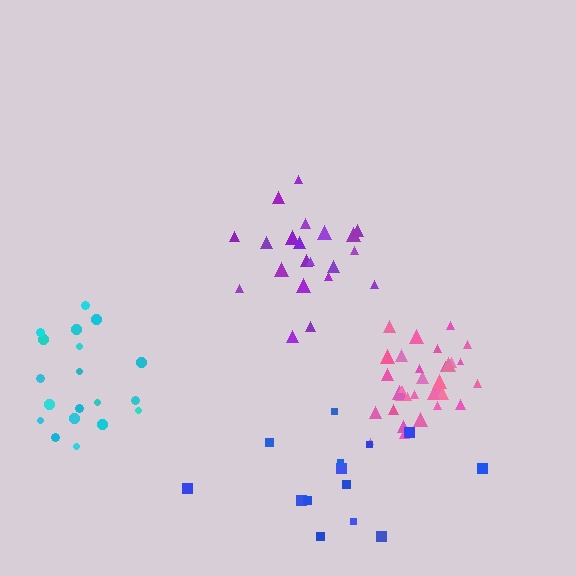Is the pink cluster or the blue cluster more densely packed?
Pink.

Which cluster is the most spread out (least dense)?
Blue.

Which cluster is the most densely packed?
Pink.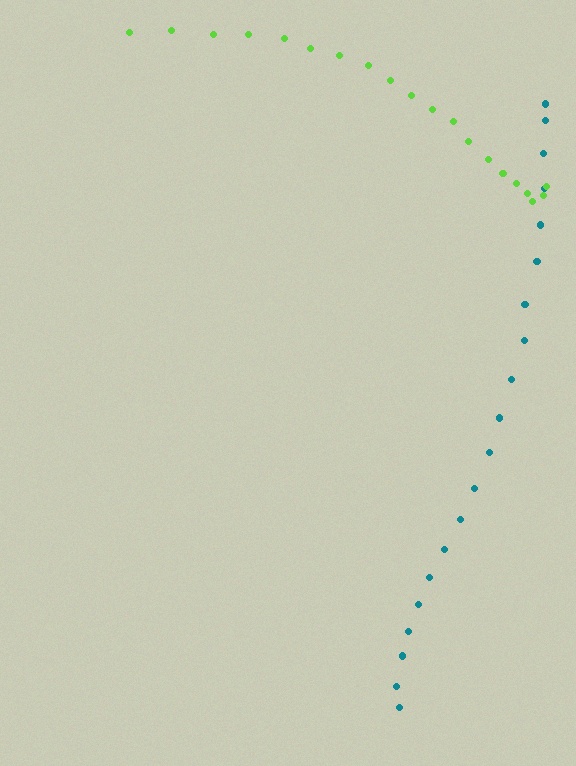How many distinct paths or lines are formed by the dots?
There are 2 distinct paths.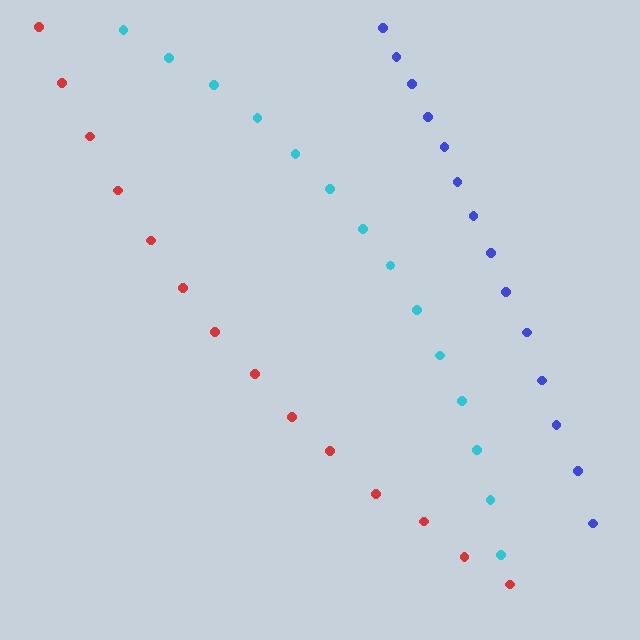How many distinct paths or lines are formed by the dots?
There are 3 distinct paths.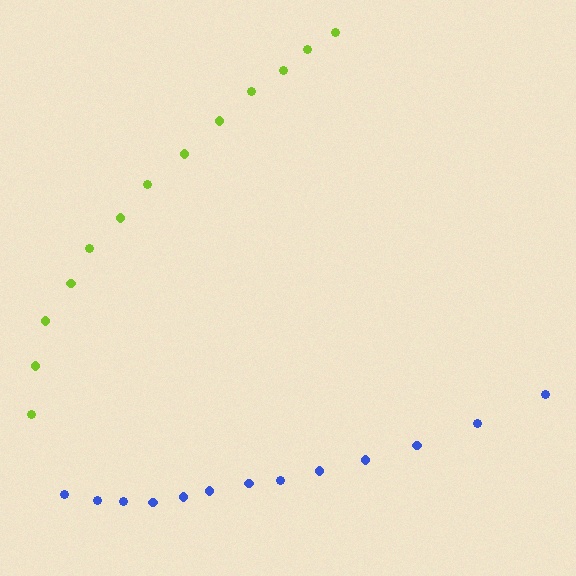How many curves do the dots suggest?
There are 2 distinct paths.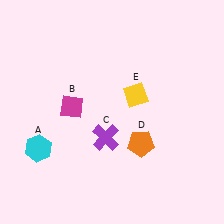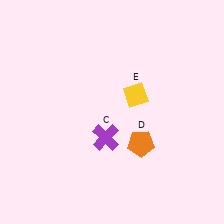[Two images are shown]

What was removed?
The cyan hexagon (A), the magenta diamond (B) were removed in Image 2.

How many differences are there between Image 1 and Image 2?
There are 2 differences between the two images.